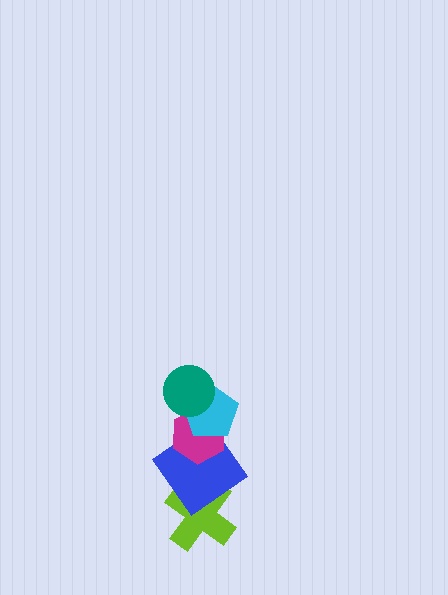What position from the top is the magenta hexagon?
The magenta hexagon is 3rd from the top.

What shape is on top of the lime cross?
The blue diamond is on top of the lime cross.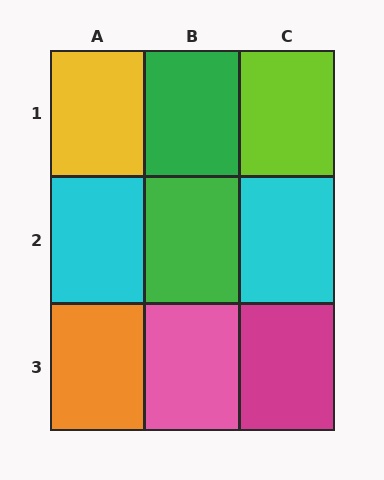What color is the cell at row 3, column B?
Pink.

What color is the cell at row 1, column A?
Yellow.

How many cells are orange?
1 cell is orange.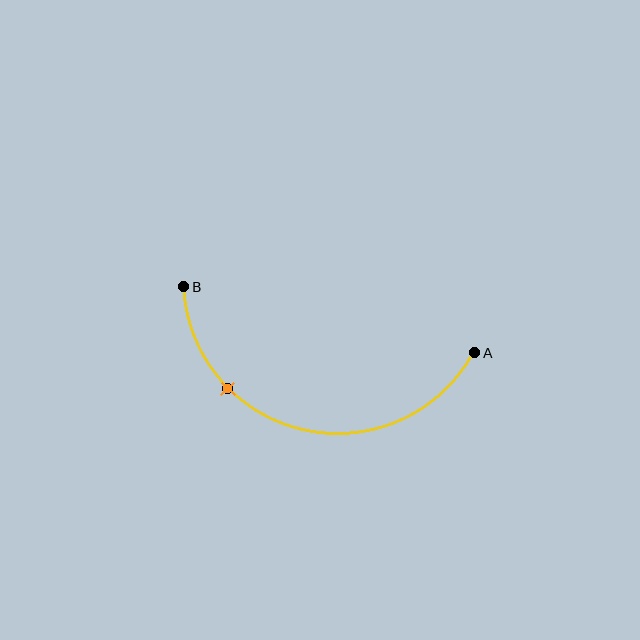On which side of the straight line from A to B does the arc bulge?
The arc bulges below the straight line connecting A and B.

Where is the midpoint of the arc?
The arc midpoint is the point on the curve farthest from the straight line joining A and B. It sits below that line.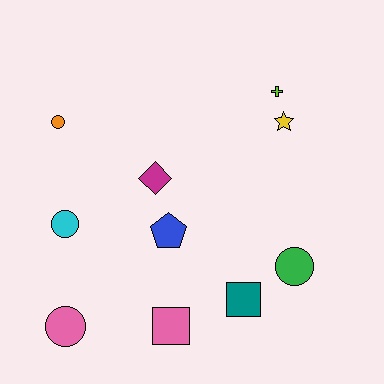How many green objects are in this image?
There is 1 green object.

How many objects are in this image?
There are 10 objects.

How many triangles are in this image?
There are no triangles.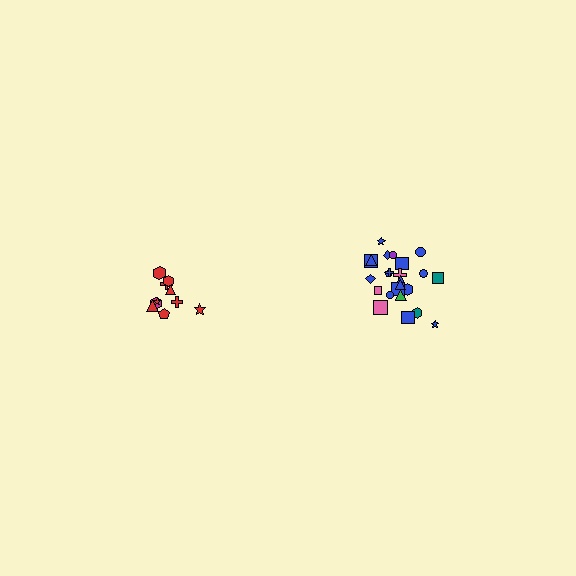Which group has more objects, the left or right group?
The right group.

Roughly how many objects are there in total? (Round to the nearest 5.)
Roughly 35 objects in total.